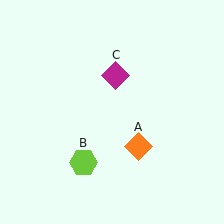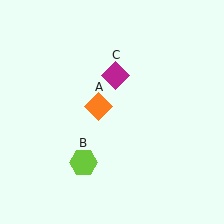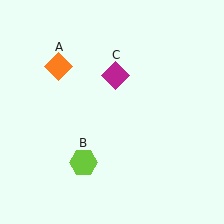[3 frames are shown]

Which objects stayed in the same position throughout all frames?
Lime hexagon (object B) and magenta diamond (object C) remained stationary.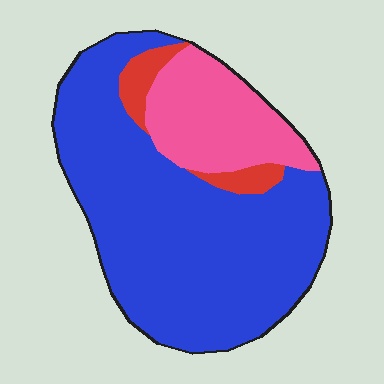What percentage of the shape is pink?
Pink covers 22% of the shape.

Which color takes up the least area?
Red, at roughly 5%.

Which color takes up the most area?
Blue, at roughly 70%.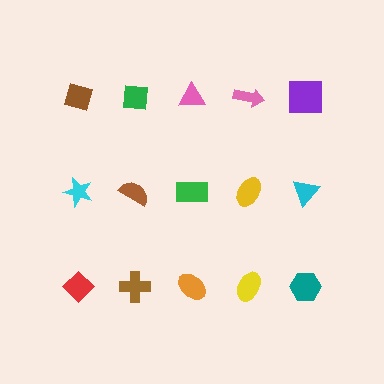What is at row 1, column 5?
A purple square.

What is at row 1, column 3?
A pink triangle.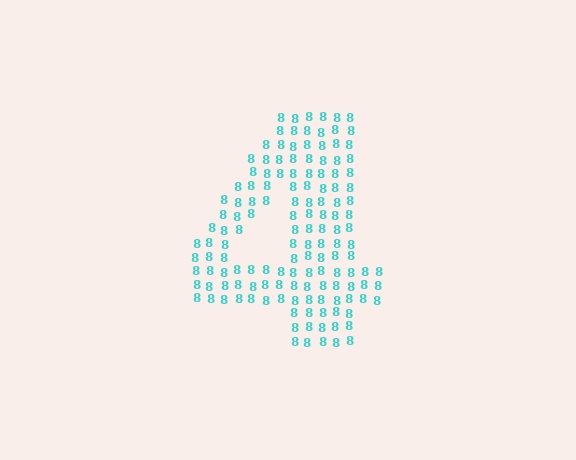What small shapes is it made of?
It is made of small digit 8's.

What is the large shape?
The large shape is the digit 4.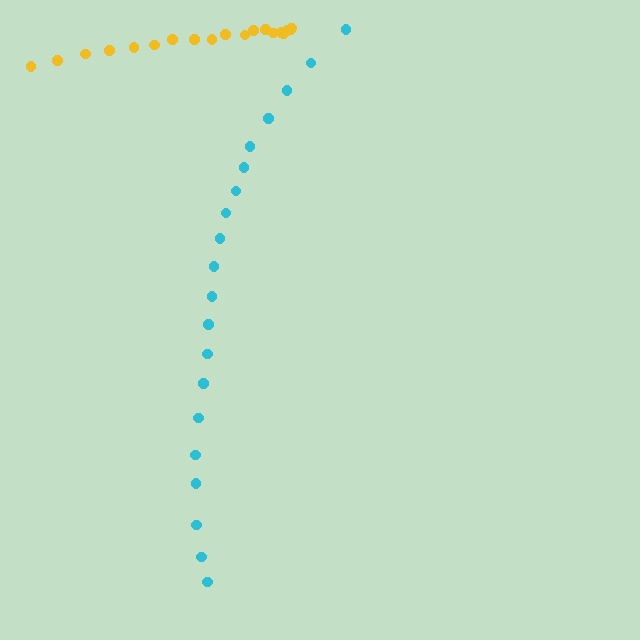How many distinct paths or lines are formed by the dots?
There are 2 distinct paths.